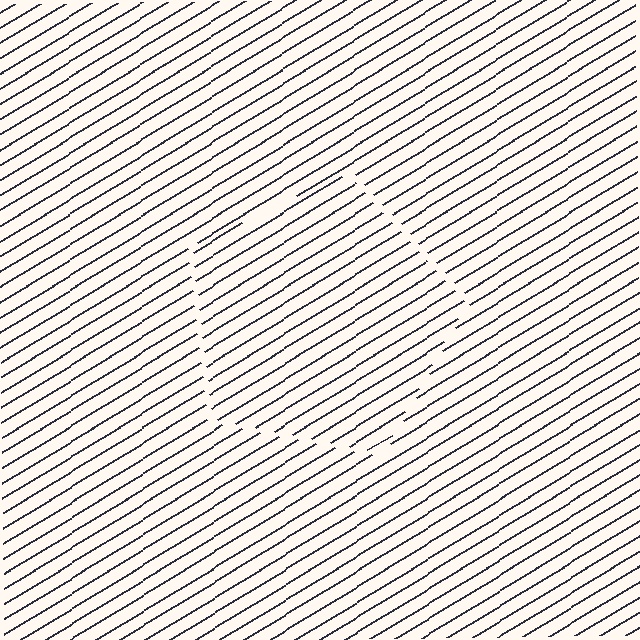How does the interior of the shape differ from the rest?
The interior of the shape contains the same grating, shifted by half a period — the contour is defined by the phase discontinuity where line-ends from the inner and outer gratings abut.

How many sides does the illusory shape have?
5 sides — the line-ends trace a pentagon.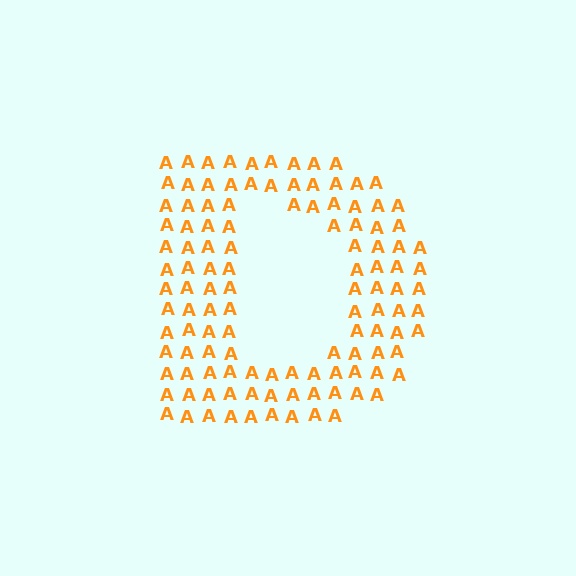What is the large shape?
The large shape is the letter D.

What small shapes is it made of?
It is made of small letter A's.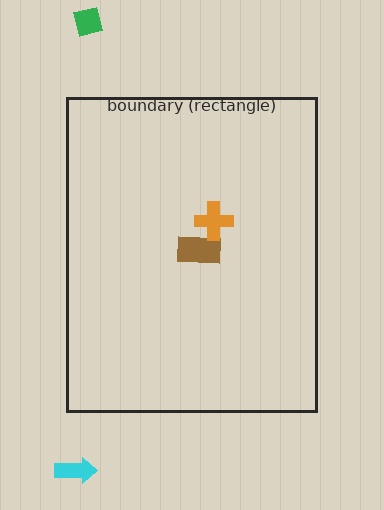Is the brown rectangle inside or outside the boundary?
Inside.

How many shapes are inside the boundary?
2 inside, 2 outside.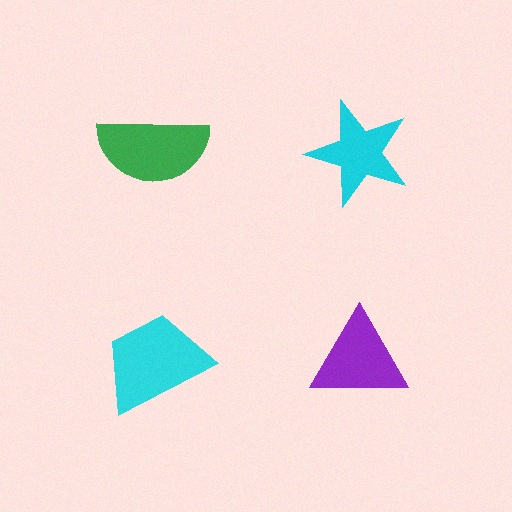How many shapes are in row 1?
2 shapes.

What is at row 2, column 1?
A cyan trapezoid.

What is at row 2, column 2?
A purple triangle.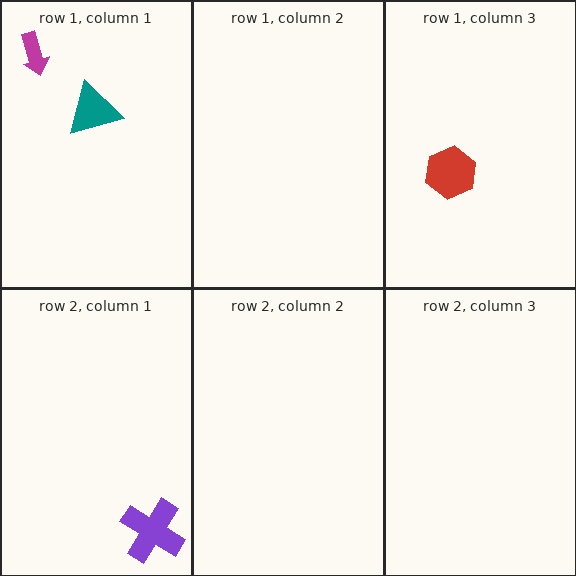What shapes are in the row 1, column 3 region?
The red hexagon.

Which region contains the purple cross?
The row 2, column 1 region.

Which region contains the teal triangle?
The row 1, column 1 region.